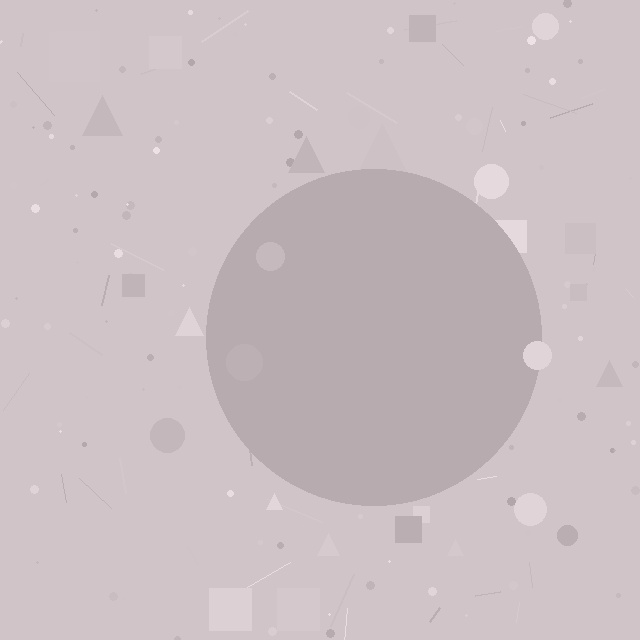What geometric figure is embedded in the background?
A circle is embedded in the background.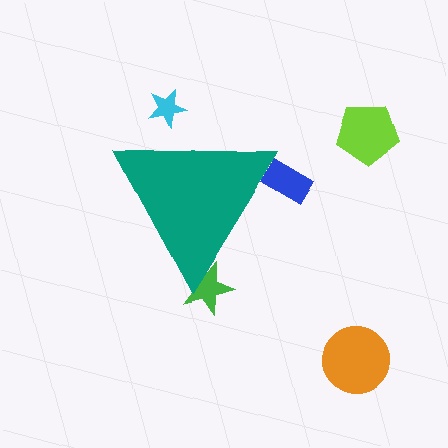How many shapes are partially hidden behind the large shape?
3 shapes are partially hidden.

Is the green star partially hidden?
Yes, the green star is partially hidden behind the teal triangle.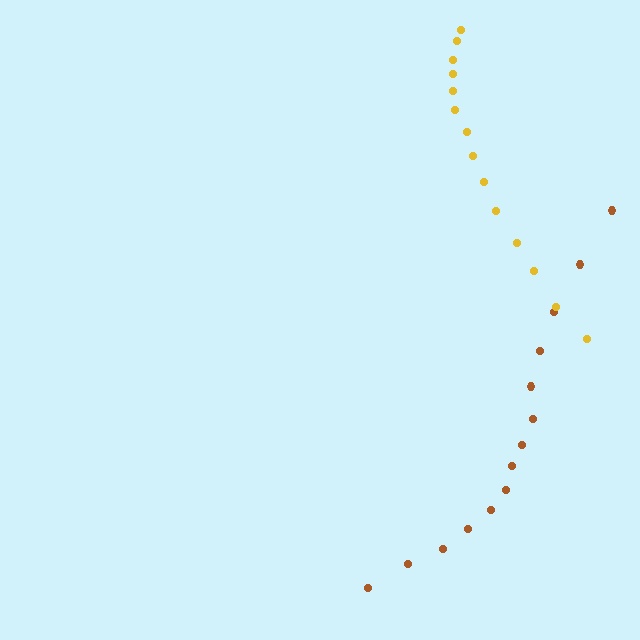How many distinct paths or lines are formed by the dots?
There are 2 distinct paths.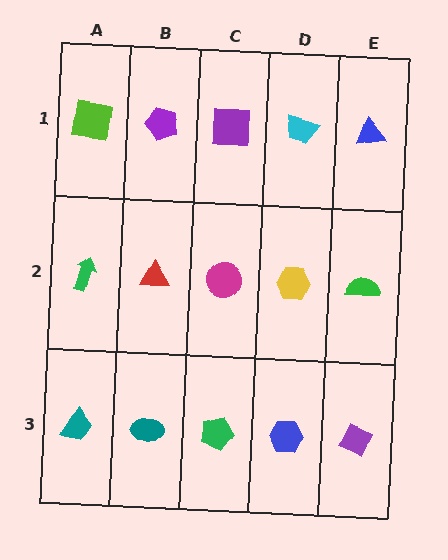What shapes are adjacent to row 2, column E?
A blue triangle (row 1, column E), a purple diamond (row 3, column E), a yellow hexagon (row 2, column D).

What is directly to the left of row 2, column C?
A red triangle.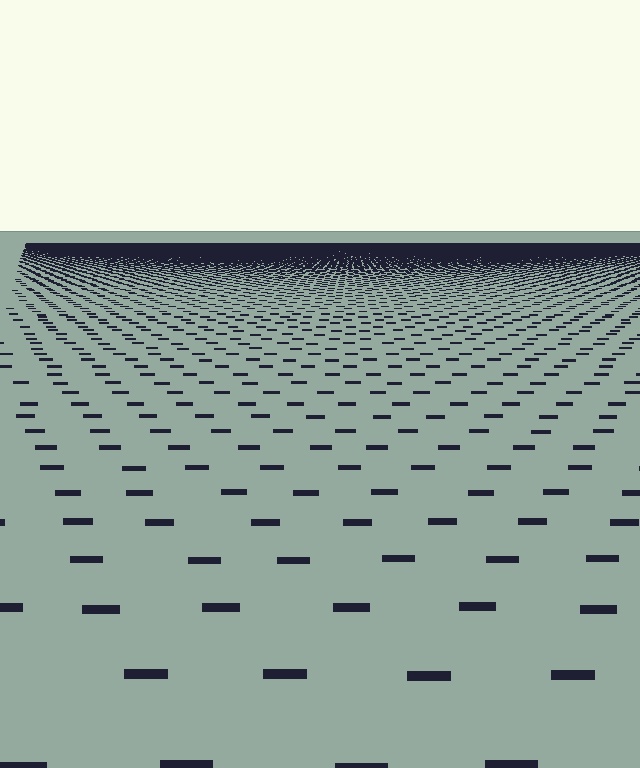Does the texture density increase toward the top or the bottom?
Density increases toward the top.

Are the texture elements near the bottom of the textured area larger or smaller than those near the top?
Larger. Near the bottom, elements are closer to the viewer and appear at a bigger on-screen size.